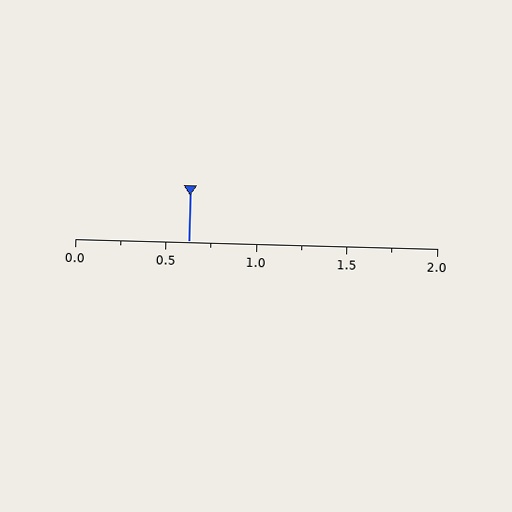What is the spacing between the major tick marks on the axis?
The major ticks are spaced 0.5 apart.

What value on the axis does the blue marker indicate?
The marker indicates approximately 0.62.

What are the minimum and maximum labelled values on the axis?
The axis runs from 0.0 to 2.0.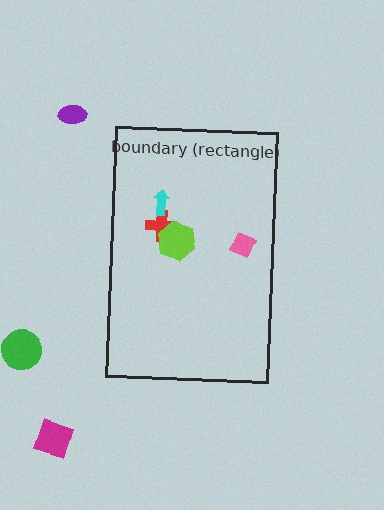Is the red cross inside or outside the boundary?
Inside.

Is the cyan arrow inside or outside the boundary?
Inside.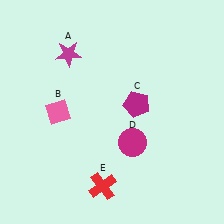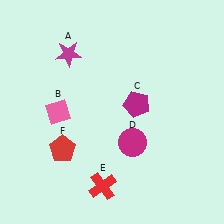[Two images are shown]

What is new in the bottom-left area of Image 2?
A red pentagon (F) was added in the bottom-left area of Image 2.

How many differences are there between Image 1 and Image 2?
There is 1 difference between the two images.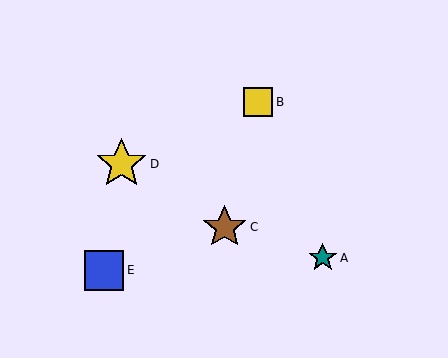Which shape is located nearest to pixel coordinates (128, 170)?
The yellow star (labeled D) at (121, 164) is nearest to that location.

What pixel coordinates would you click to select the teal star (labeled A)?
Click at (323, 258) to select the teal star A.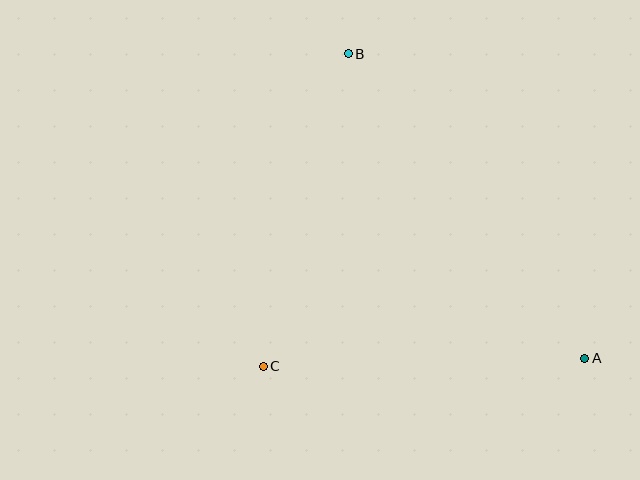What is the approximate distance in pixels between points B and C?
The distance between B and C is approximately 324 pixels.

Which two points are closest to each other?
Points A and C are closest to each other.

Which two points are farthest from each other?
Points A and B are farthest from each other.